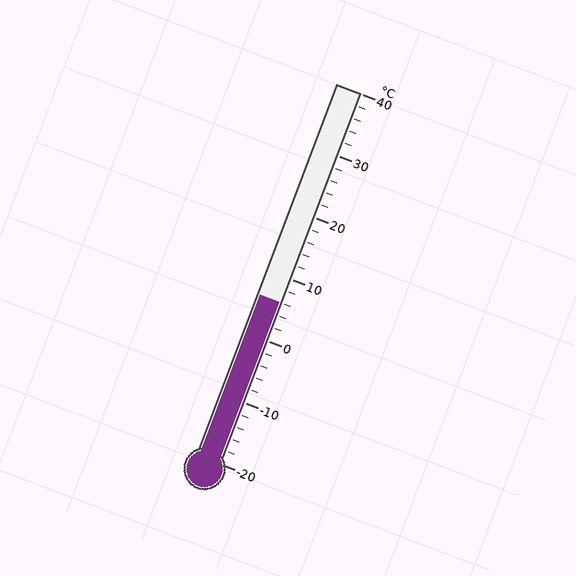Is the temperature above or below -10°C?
The temperature is above -10°C.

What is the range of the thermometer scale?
The thermometer scale ranges from -20°C to 40°C.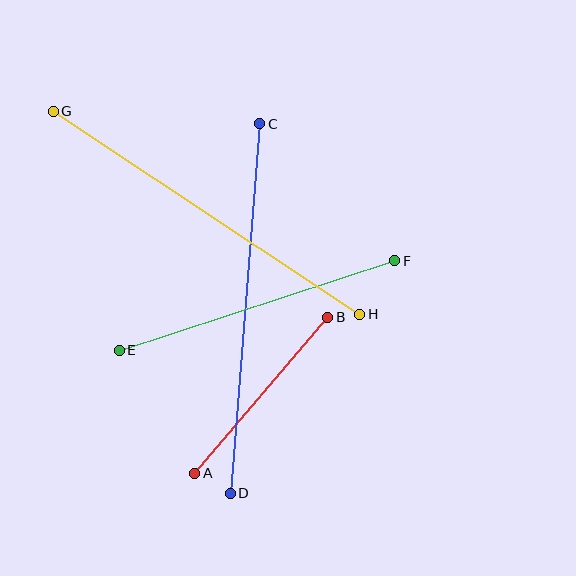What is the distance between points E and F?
The distance is approximately 289 pixels.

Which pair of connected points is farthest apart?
Points C and D are farthest apart.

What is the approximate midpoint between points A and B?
The midpoint is at approximately (261, 395) pixels.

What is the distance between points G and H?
The distance is approximately 368 pixels.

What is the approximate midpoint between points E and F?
The midpoint is at approximately (257, 305) pixels.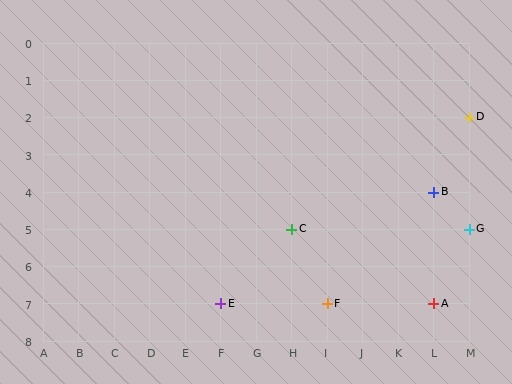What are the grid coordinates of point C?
Point C is at grid coordinates (H, 5).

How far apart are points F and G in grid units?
Points F and G are 4 columns and 2 rows apart (about 4.5 grid units diagonally).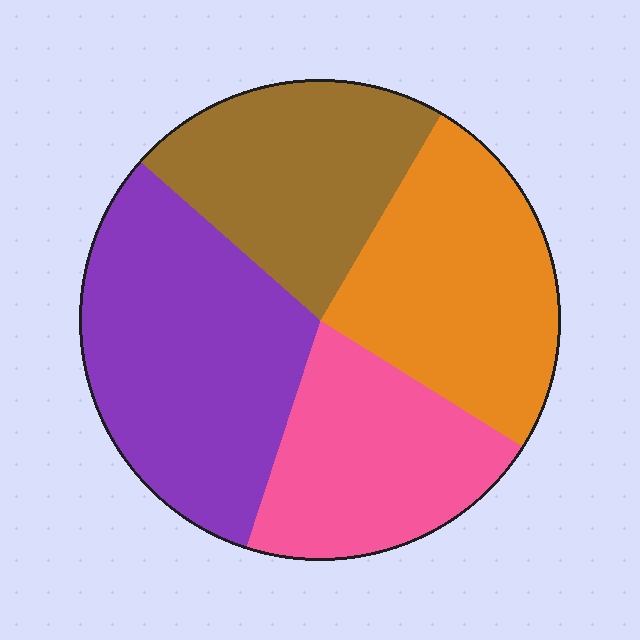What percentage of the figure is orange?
Orange takes up about one quarter (1/4) of the figure.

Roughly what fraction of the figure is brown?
Brown covers roughly 20% of the figure.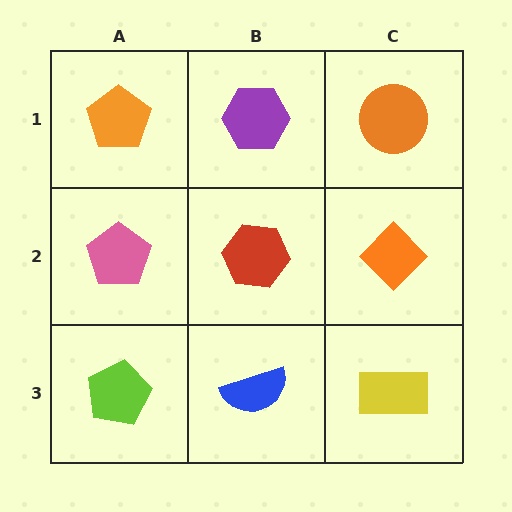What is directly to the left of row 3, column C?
A blue semicircle.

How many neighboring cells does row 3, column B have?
3.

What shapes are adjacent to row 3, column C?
An orange diamond (row 2, column C), a blue semicircle (row 3, column B).